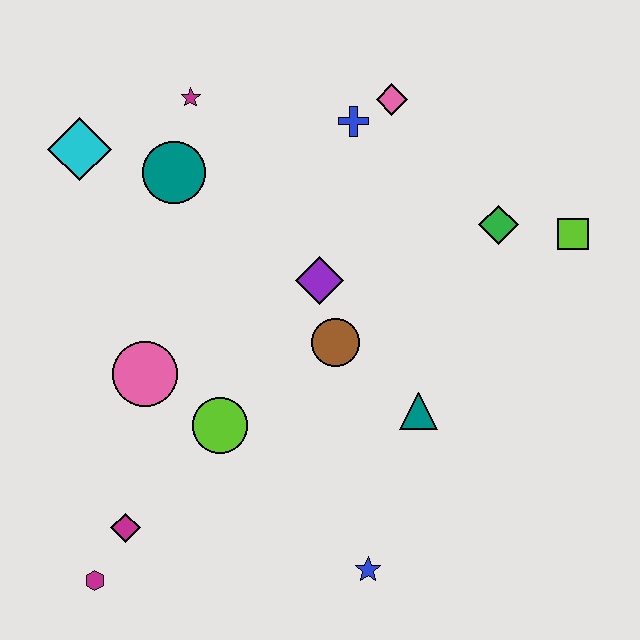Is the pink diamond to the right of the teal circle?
Yes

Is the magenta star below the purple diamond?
No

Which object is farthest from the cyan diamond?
The blue star is farthest from the cyan diamond.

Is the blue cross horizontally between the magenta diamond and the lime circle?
No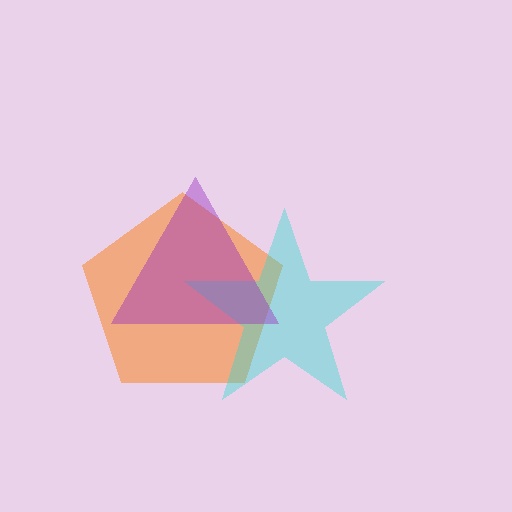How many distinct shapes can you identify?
There are 3 distinct shapes: an orange pentagon, a cyan star, a purple triangle.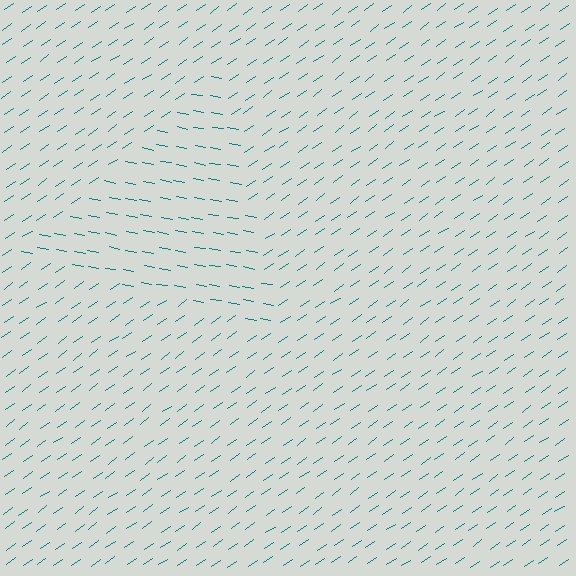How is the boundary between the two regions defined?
The boundary is defined purely by a change in line orientation (approximately 45 degrees difference). All lines are the same color and thickness.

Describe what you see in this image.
The image is filled with small teal line segments. A triangle region in the image has lines oriented differently from the surrounding lines, creating a visible texture boundary.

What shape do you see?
I see a triangle.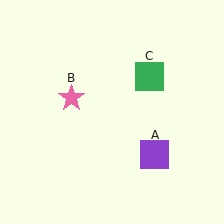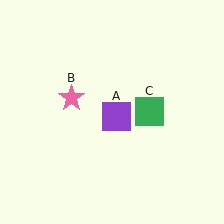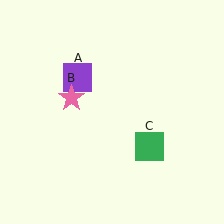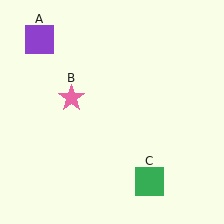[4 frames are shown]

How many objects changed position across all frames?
2 objects changed position: purple square (object A), green square (object C).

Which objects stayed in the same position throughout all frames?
Pink star (object B) remained stationary.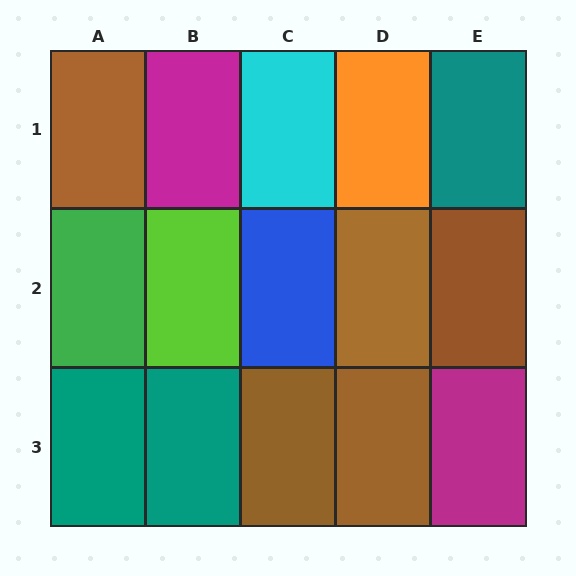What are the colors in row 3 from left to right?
Teal, teal, brown, brown, magenta.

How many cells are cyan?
1 cell is cyan.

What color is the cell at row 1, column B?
Magenta.